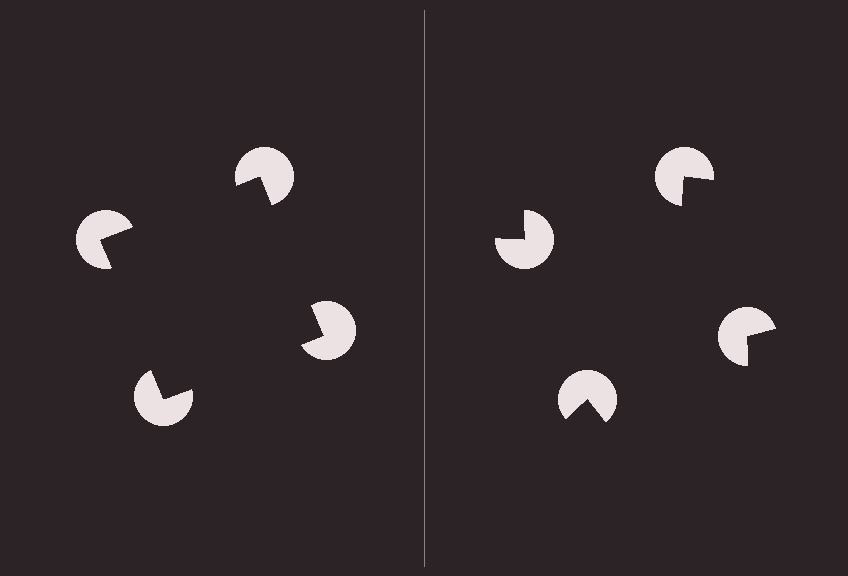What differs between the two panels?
The pac-man discs are positioned identically on both sides; only the wedge orientations differ. On the left they align to a square; on the right they are misaligned.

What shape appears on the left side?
An illusory square.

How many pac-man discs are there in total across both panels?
8 — 4 on each side.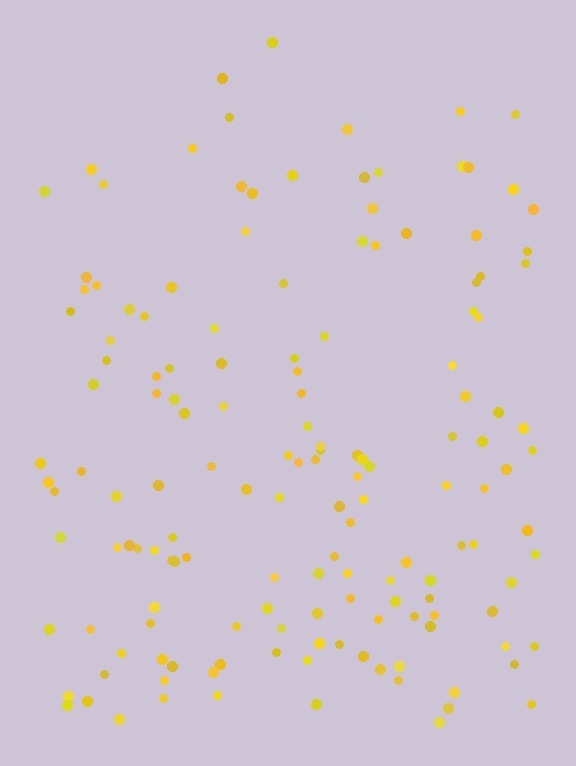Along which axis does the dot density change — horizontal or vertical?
Vertical.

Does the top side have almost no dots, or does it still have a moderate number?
Still a moderate number, just noticeably fewer than the bottom.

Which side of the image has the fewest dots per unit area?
The top.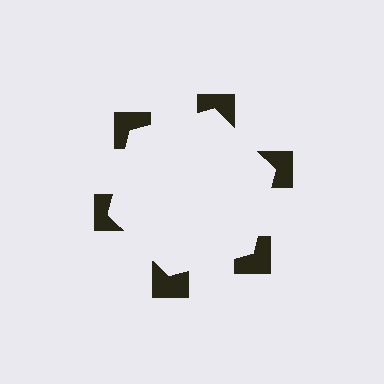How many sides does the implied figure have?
6 sides.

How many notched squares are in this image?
There are 6 — one at each vertex of the illusory hexagon.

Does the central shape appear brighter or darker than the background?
It typically appears slightly brighter than the background, even though no actual brightness change is drawn.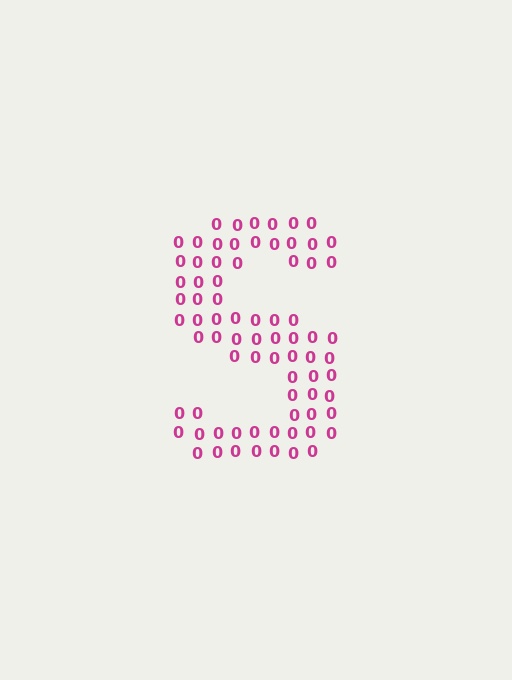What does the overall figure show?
The overall figure shows the letter S.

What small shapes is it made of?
It is made of small digit 0's.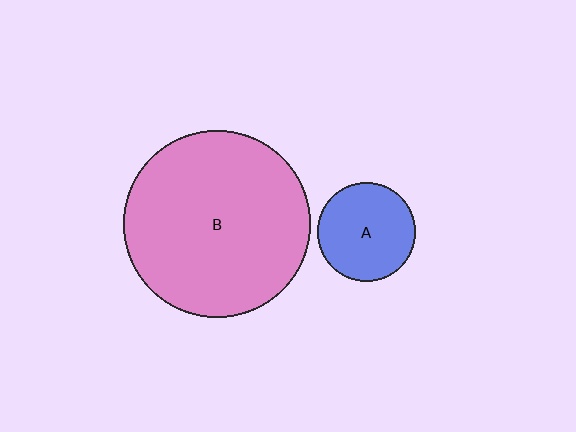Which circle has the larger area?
Circle B (pink).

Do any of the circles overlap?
No, none of the circles overlap.